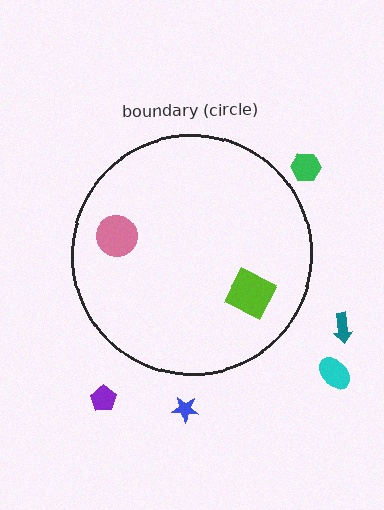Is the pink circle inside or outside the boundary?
Inside.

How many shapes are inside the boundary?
2 inside, 5 outside.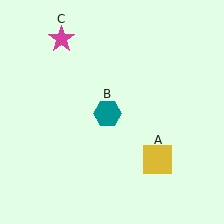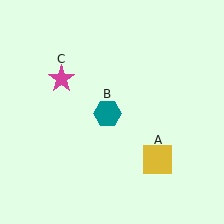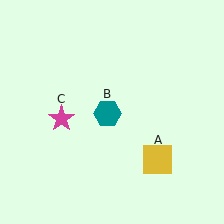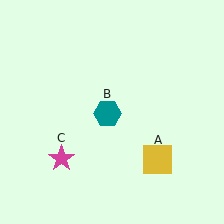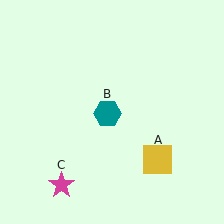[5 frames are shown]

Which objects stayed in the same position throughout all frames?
Yellow square (object A) and teal hexagon (object B) remained stationary.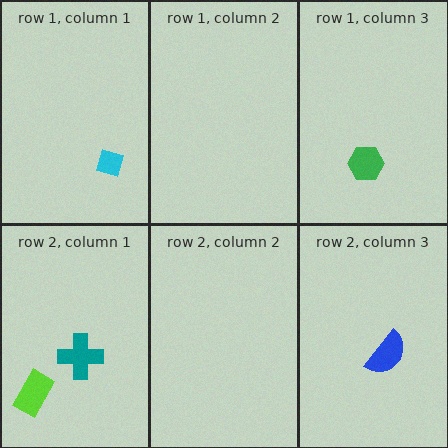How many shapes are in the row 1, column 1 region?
1.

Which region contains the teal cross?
The row 2, column 1 region.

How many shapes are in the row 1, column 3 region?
1.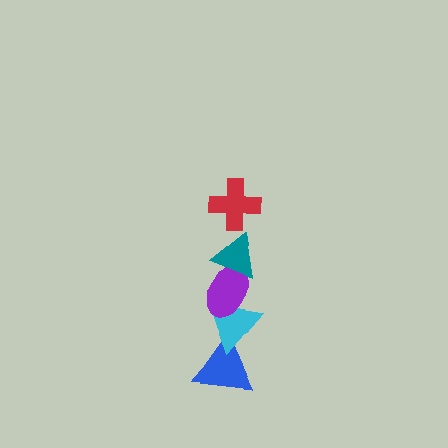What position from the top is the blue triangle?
The blue triangle is 5th from the top.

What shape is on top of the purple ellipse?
The teal triangle is on top of the purple ellipse.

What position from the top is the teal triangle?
The teal triangle is 2nd from the top.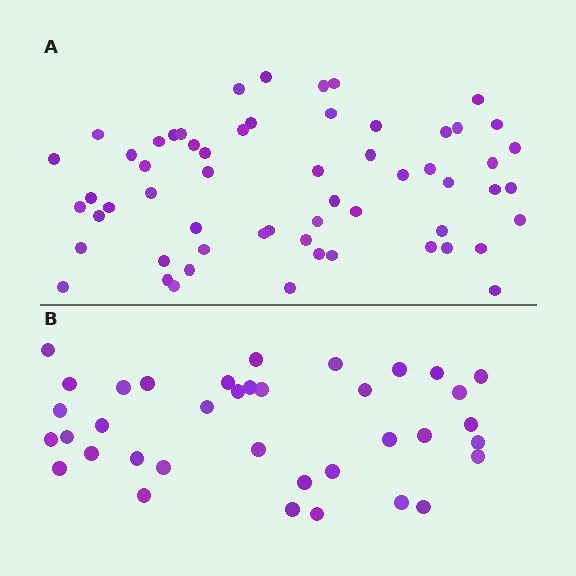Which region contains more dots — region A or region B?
Region A (the top region) has more dots.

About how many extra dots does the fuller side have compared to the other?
Region A has approximately 20 more dots than region B.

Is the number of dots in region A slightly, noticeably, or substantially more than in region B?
Region A has substantially more. The ratio is roughly 1.6 to 1.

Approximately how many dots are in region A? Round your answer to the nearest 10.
About 60 dots. (The exact count is 59, which rounds to 60.)